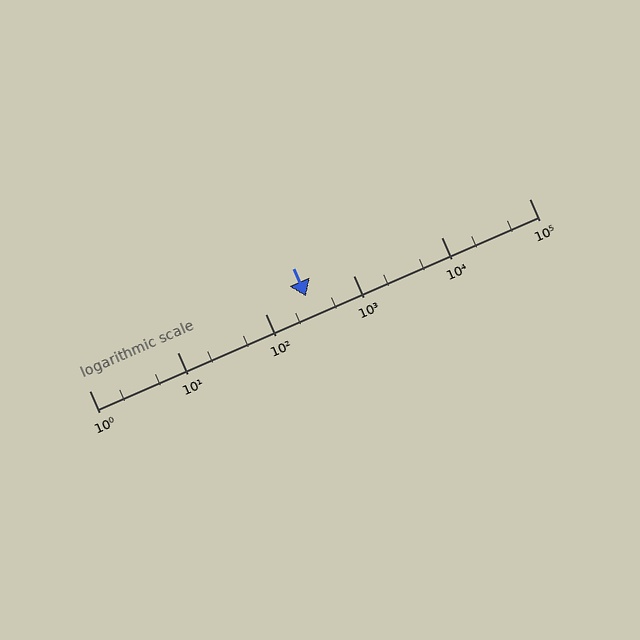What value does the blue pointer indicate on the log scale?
The pointer indicates approximately 290.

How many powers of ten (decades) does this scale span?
The scale spans 5 decades, from 1 to 100000.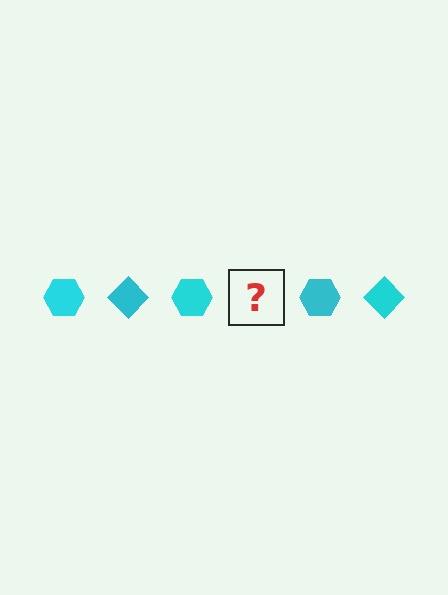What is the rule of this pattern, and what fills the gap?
The rule is that the pattern cycles through hexagon, diamond shapes in cyan. The gap should be filled with a cyan diamond.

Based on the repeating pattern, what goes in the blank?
The blank should be a cyan diamond.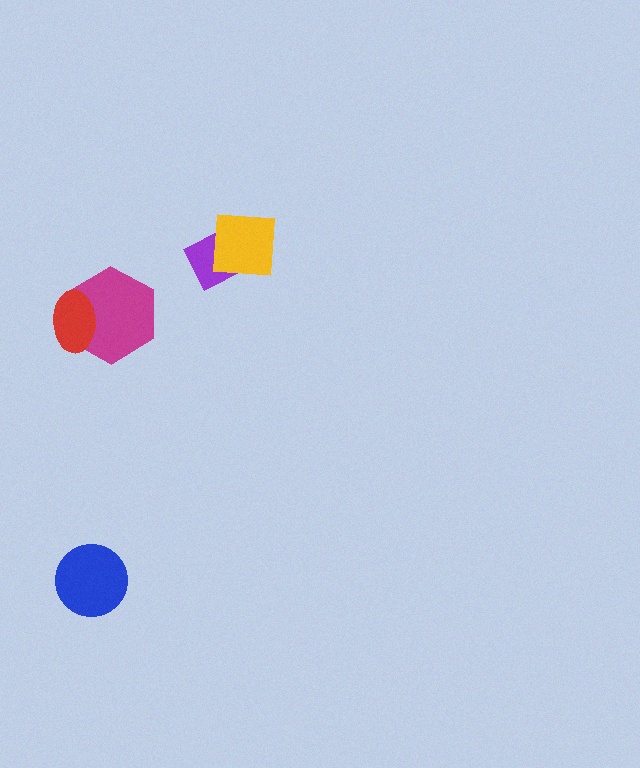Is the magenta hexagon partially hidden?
Yes, it is partially covered by another shape.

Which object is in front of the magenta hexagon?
The red ellipse is in front of the magenta hexagon.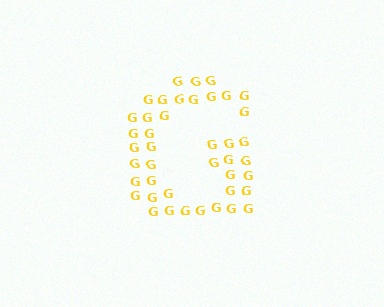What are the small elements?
The small elements are letter G's.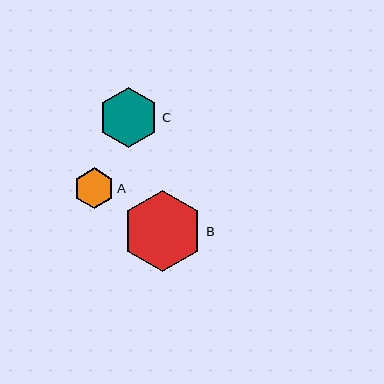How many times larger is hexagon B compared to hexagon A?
Hexagon B is approximately 2.0 times the size of hexagon A.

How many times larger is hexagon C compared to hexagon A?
Hexagon C is approximately 1.5 times the size of hexagon A.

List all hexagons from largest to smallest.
From largest to smallest: B, C, A.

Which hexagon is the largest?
Hexagon B is the largest with a size of approximately 81 pixels.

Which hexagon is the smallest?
Hexagon A is the smallest with a size of approximately 40 pixels.